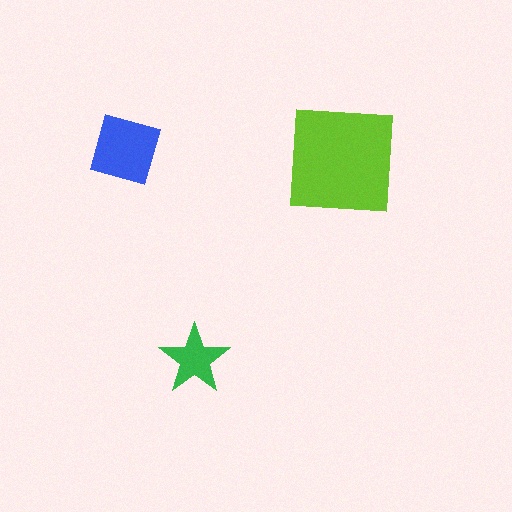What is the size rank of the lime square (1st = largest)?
1st.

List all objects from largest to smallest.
The lime square, the blue diamond, the green star.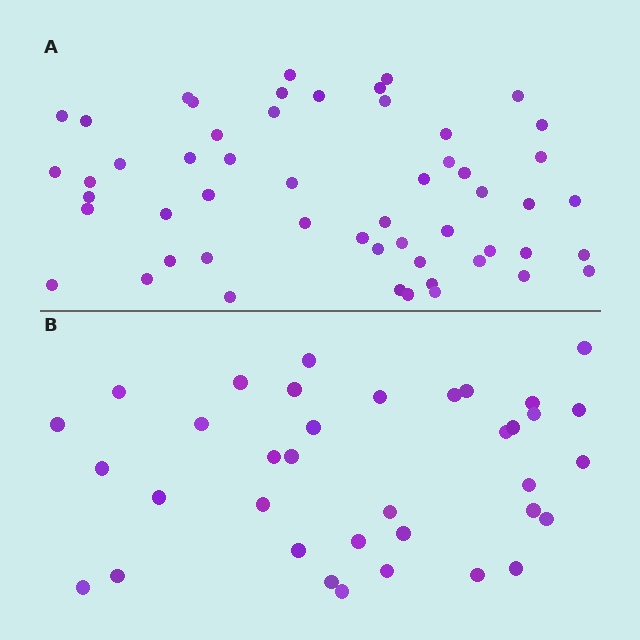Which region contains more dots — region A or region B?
Region A (the top region) has more dots.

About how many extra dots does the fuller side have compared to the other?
Region A has approximately 20 more dots than region B.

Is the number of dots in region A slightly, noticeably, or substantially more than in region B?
Region A has substantially more. The ratio is roughly 1.5 to 1.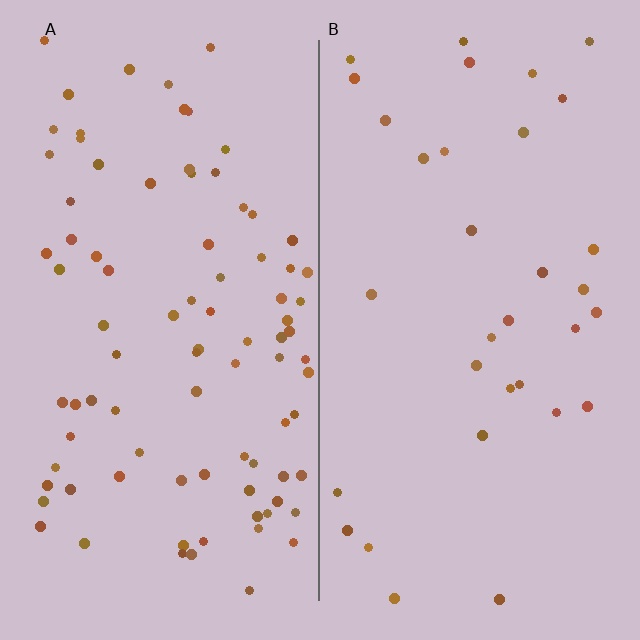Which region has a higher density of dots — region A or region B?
A (the left).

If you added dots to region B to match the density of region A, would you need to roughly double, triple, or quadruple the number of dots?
Approximately triple.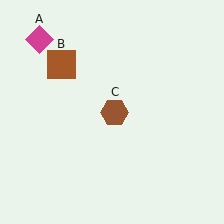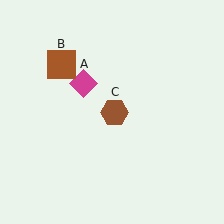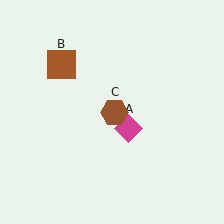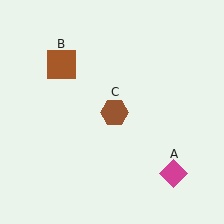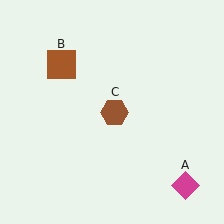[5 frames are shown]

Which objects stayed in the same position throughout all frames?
Brown square (object B) and brown hexagon (object C) remained stationary.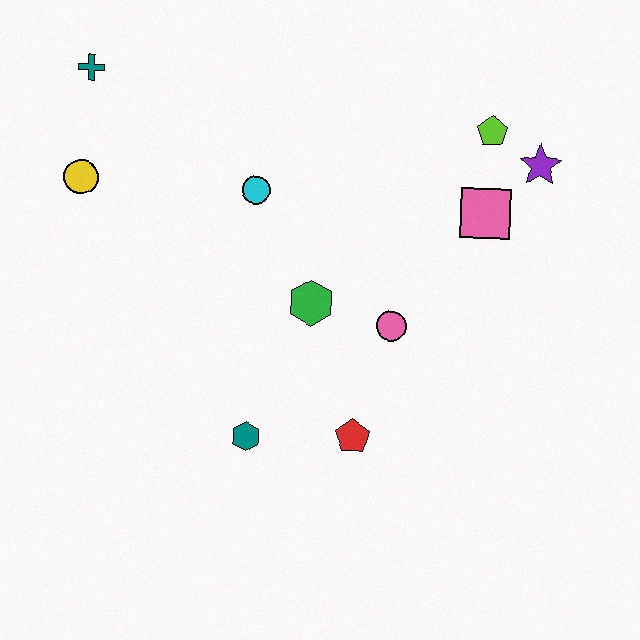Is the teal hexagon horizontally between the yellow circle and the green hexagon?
Yes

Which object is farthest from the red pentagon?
The teal cross is farthest from the red pentagon.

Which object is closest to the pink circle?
The green hexagon is closest to the pink circle.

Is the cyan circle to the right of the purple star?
No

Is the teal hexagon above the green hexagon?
No